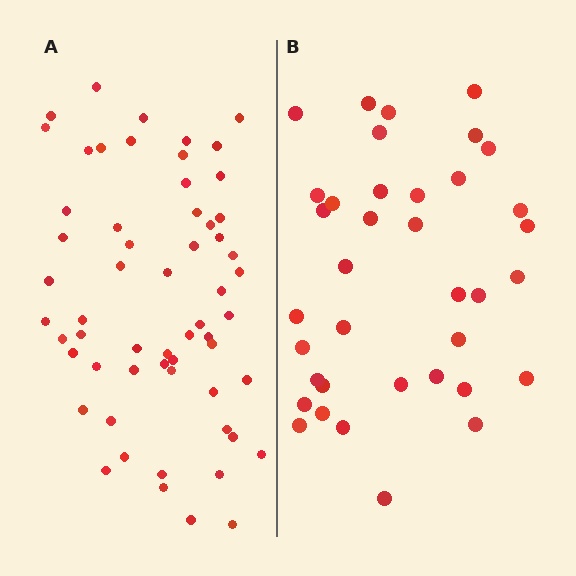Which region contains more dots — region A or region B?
Region A (the left region) has more dots.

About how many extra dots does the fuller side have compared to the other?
Region A has approximately 20 more dots than region B.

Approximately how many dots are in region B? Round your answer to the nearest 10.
About 40 dots. (The exact count is 37, which rounds to 40.)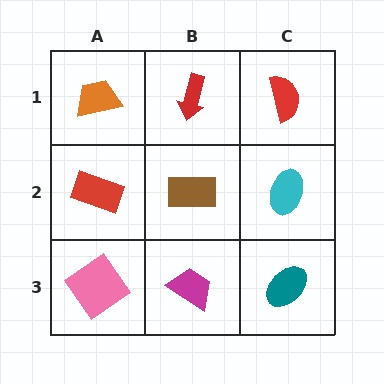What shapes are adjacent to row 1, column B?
A brown rectangle (row 2, column B), an orange trapezoid (row 1, column A), a red semicircle (row 1, column C).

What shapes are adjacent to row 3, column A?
A red rectangle (row 2, column A), a magenta trapezoid (row 3, column B).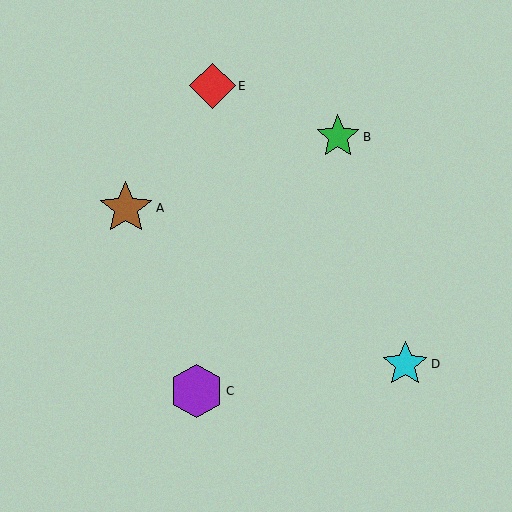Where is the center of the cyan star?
The center of the cyan star is at (405, 364).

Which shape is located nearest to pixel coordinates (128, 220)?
The brown star (labeled A) at (126, 208) is nearest to that location.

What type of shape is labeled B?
Shape B is a green star.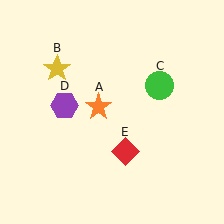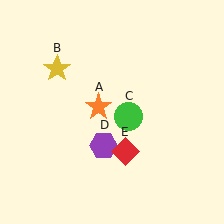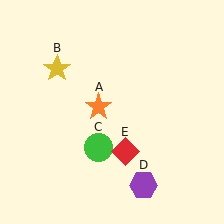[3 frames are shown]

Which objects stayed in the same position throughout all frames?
Orange star (object A) and yellow star (object B) and red diamond (object E) remained stationary.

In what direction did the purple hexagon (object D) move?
The purple hexagon (object D) moved down and to the right.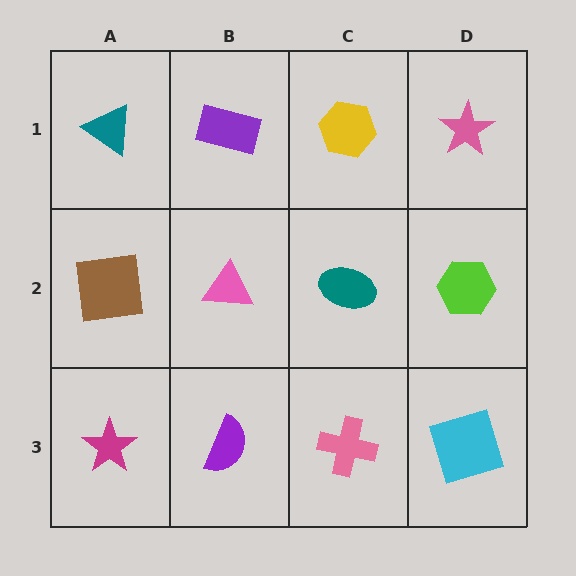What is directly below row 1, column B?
A pink triangle.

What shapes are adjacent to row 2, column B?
A purple rectangle (row 1, column B), a purple semicircle (row 3, column B), a brown square (row 2, column A), a teal ellipse (row 2, column C).